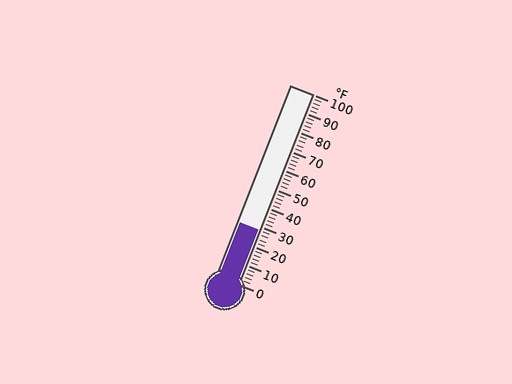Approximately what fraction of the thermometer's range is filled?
The thermometer is filled to approximately 30% of its range.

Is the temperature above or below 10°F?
The temperature is above 10°F.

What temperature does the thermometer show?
The thermometer shows approximately 28°F.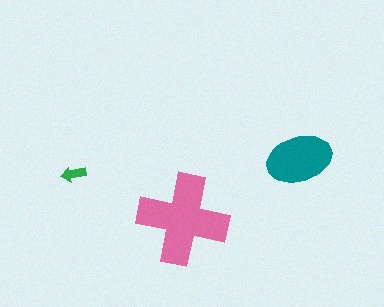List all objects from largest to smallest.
The pink cross, the teal ellipse, the green arrow.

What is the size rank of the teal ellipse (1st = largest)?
2nd.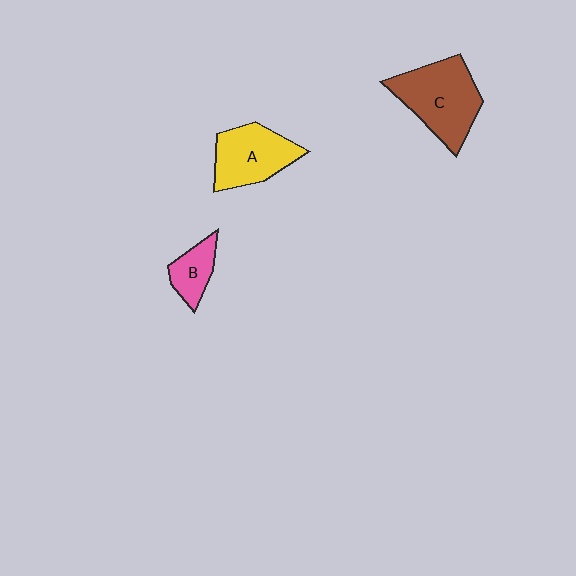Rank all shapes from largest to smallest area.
From largest to smallest: C (brown), A (yellow), B (pink).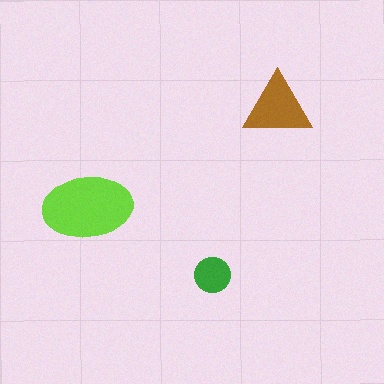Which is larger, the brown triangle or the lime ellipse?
The lime ellipse.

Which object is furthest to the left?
The lime ellipse is leftmost.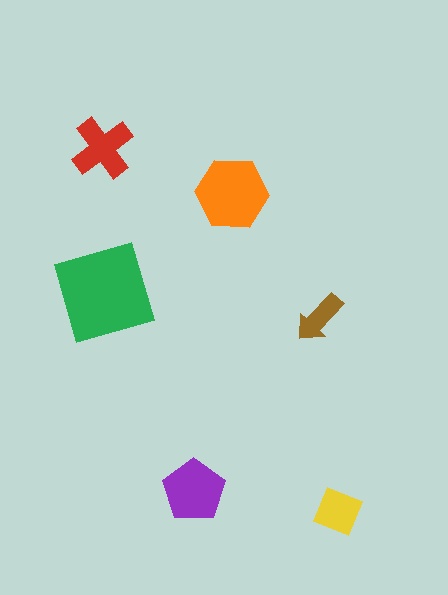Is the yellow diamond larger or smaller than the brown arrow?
Larger.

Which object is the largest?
The green square.